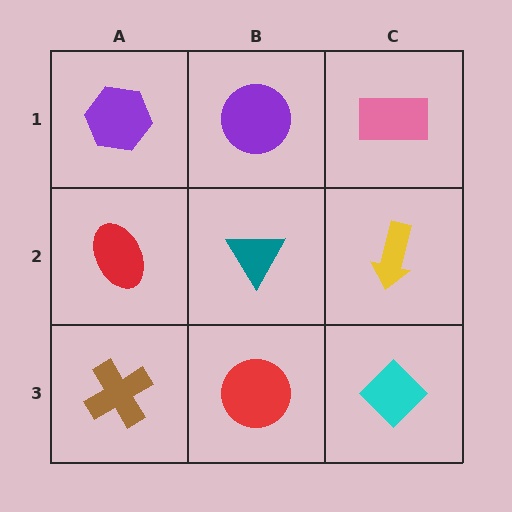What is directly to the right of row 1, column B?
A pink rectangle.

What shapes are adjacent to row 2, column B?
A purple circle (row 1, column B), a red circle (row 3, column B), a red ellipse (row 2, column A), a yellow arrow (row 2, column C).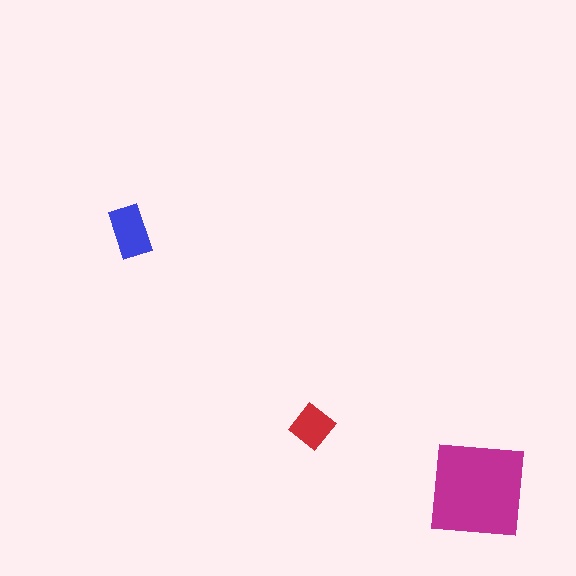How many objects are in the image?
There are 3 objects in the image.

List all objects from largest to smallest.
The magenta square, the blue rectangle, the red diamond.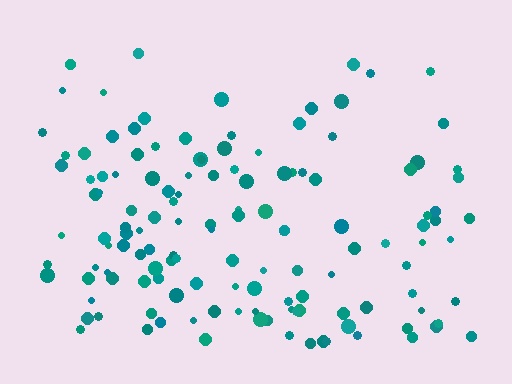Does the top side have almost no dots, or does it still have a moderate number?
Still a moderate number, just noticeably fewer than the bottom.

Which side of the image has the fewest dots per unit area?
The top.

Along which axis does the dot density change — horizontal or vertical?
Vertical.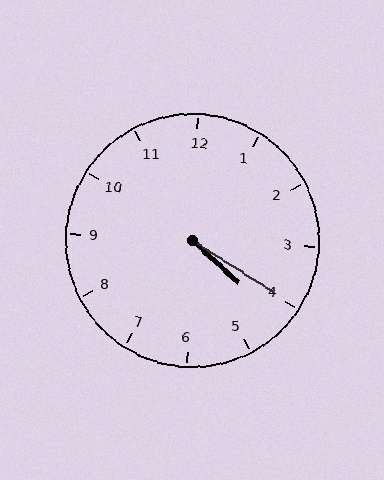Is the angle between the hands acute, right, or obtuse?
It is acute.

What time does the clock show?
4:20.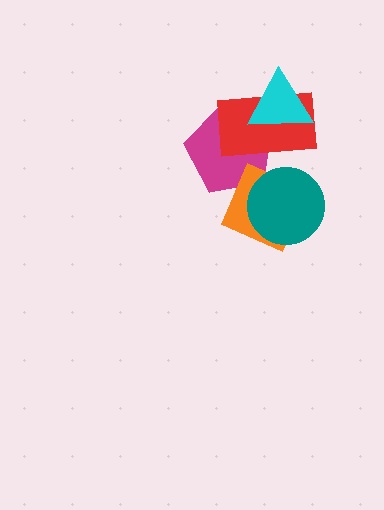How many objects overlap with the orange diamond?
3 objects overlap with the orange diamond.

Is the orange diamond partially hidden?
Yes, it is partially covered by another shape.